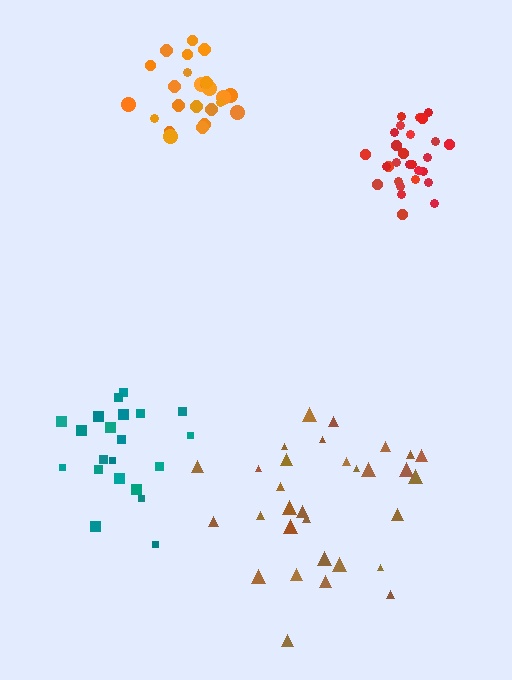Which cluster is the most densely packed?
Red.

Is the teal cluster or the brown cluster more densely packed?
Teal.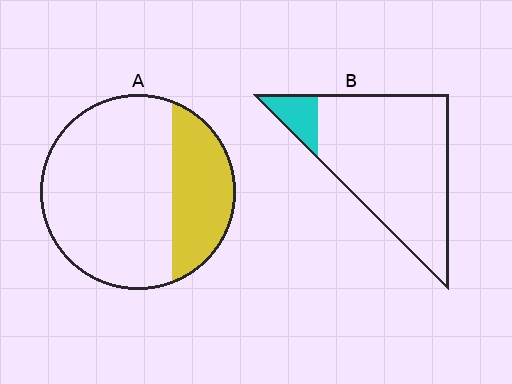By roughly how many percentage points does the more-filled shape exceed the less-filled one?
By roughly 15 percentage points (A over B).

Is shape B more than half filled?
No.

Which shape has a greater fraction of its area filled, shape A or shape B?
Shape A.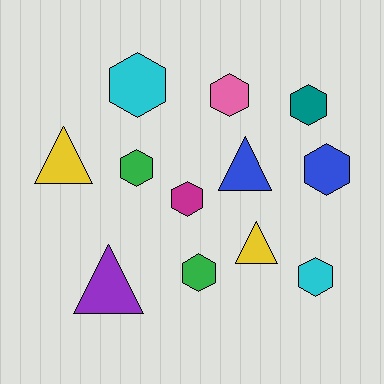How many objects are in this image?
There are 12 objects.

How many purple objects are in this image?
There is 1 purple object.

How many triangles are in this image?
There are 4 triangles.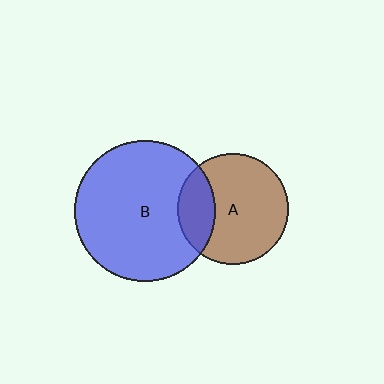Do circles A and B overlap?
Yes.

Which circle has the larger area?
Circle B (blue).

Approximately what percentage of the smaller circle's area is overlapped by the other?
Approximately 25%.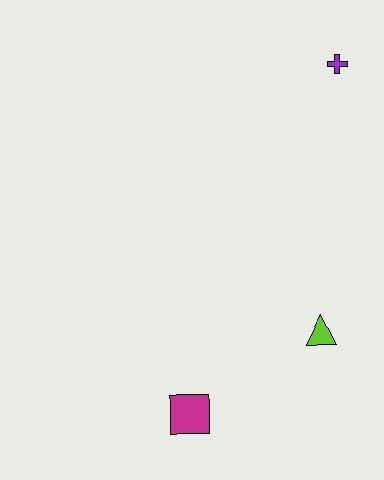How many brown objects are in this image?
There are no brown objects.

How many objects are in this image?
There are 3 objects.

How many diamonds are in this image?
There are no diamonds.